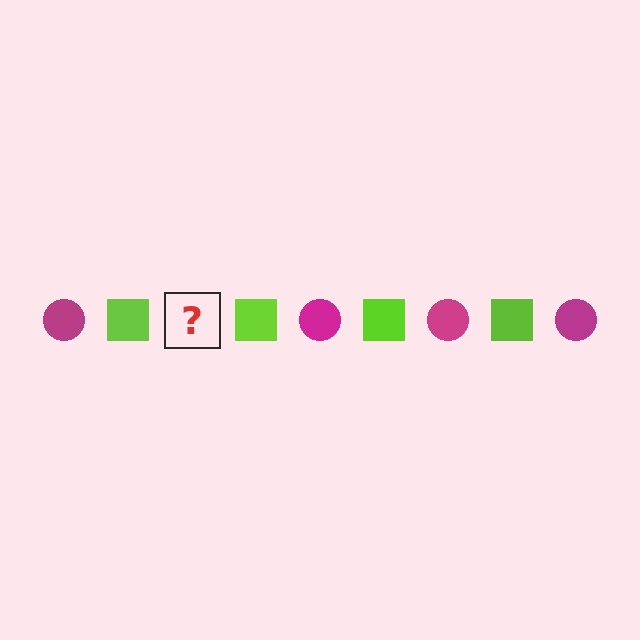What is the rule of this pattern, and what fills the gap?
The rule is that the pattern alternates between magenta circle and lime square. The gap should be filled with a magenta circle.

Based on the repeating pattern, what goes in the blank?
The blank should be a magenta circle.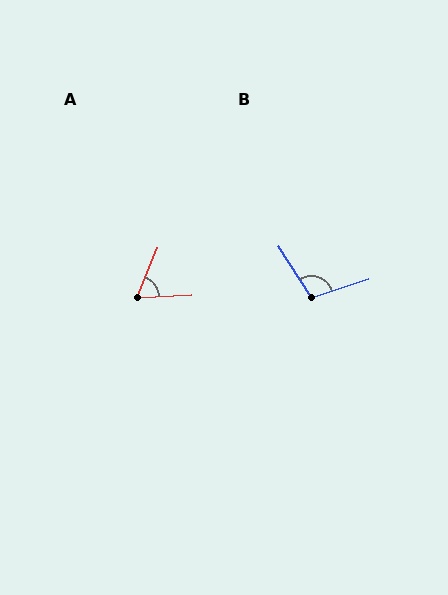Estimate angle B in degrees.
Approximately 105 degrees.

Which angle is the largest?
B, at approximately 105 degrees.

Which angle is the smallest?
A, at approximately 65 degrees.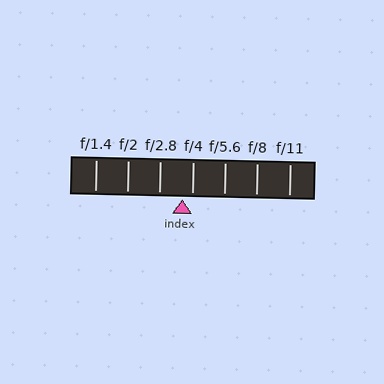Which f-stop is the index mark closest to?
The index mark is closest to f/4.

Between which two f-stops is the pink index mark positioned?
The index mark is between f/2.8 and f/4.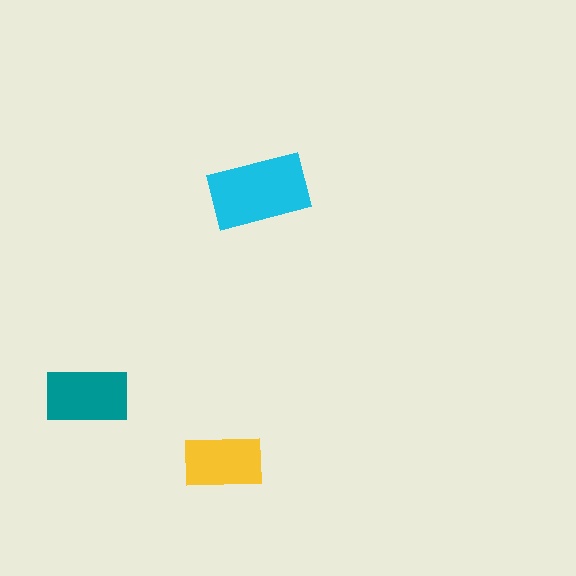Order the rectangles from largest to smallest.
the cyan one, the teal one, the yellow one.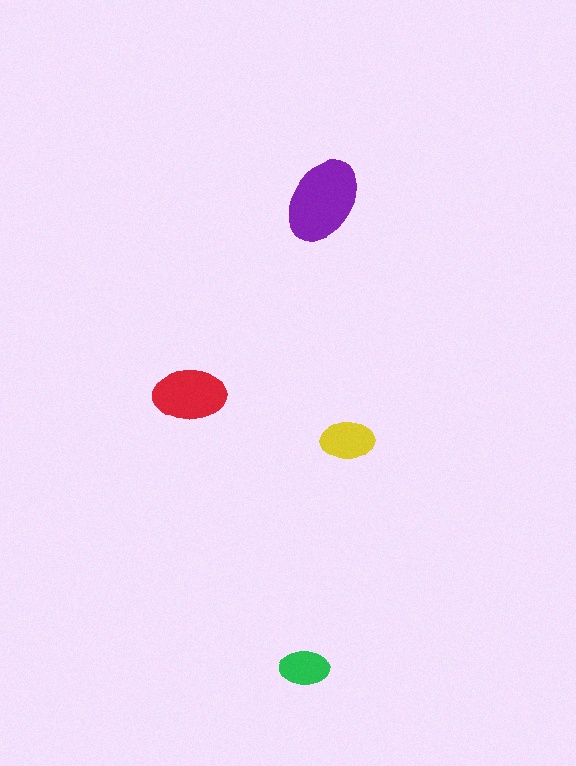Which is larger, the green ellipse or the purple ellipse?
The purple one.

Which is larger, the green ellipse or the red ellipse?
The red one.